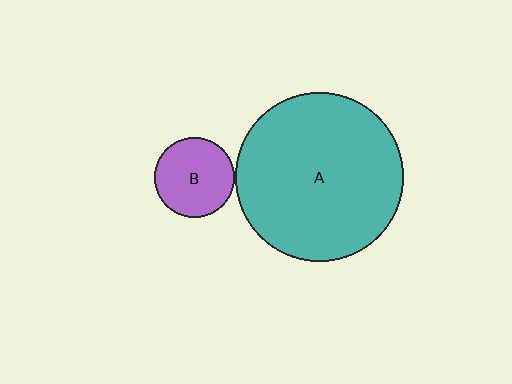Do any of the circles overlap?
No, none of the circles overlap.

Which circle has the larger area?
Circle A (teal).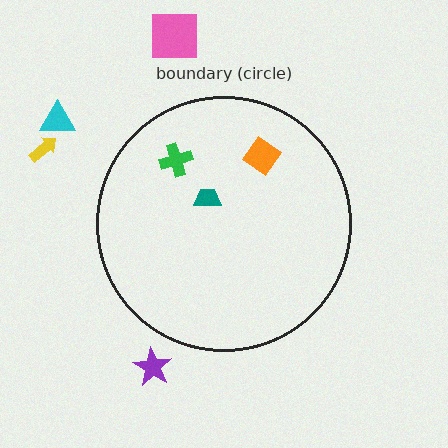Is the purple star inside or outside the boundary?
Outside.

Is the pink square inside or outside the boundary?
Outside.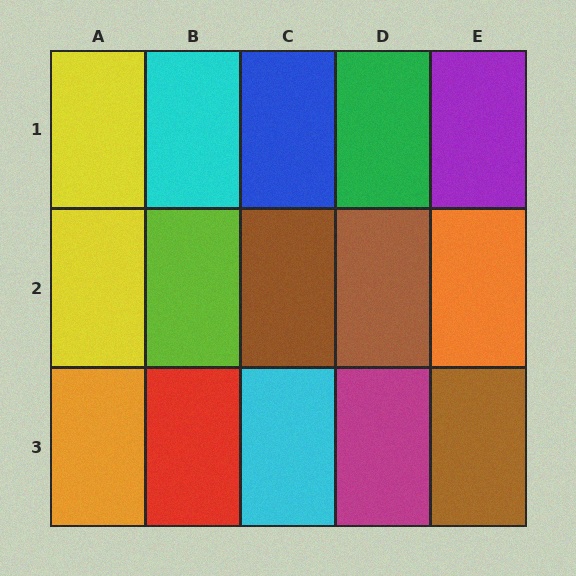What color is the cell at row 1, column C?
Blue.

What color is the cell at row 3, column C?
Cyan.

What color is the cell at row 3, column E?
Brown.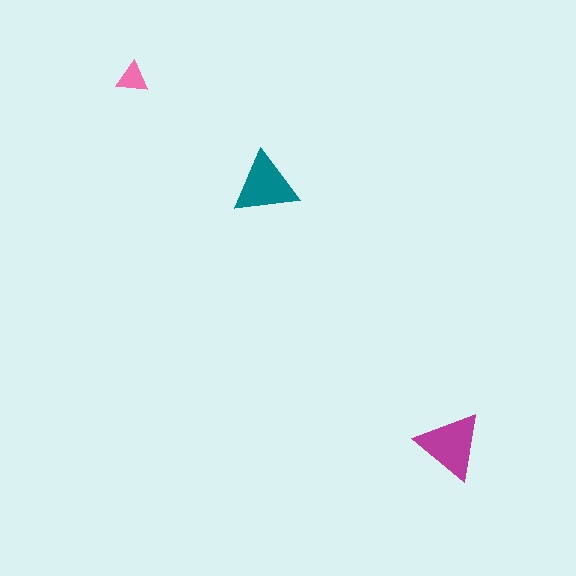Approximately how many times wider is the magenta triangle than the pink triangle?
About 2 times wider.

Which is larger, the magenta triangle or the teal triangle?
The magenta one.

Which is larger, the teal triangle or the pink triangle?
The teal one.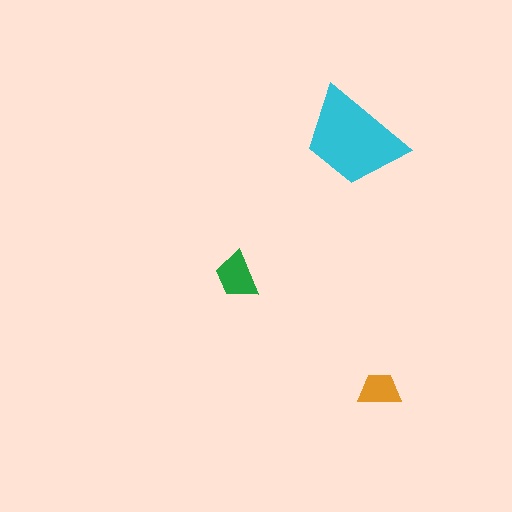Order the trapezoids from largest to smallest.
the cyan one, the green one, the orange one.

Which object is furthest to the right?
The orange trapezoid is rightmost.